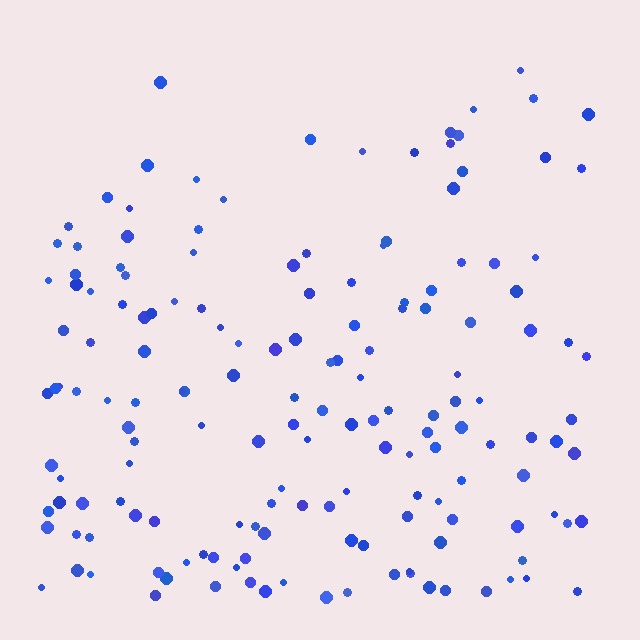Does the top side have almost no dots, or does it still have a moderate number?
Still a moderate number, just noticeably fewer than the bottom.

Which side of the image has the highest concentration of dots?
The bottom.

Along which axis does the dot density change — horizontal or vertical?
Vertical.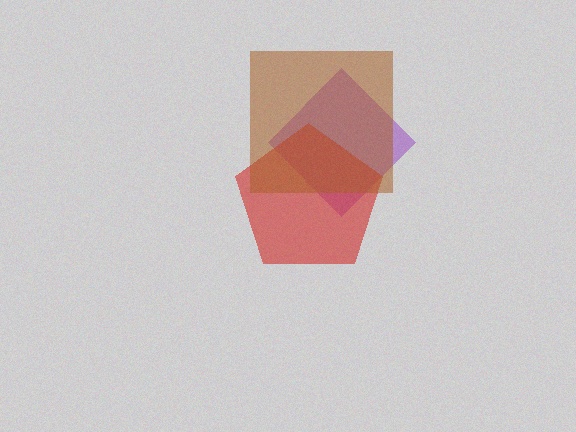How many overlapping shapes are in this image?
There are 3 overlapping shapes in the image.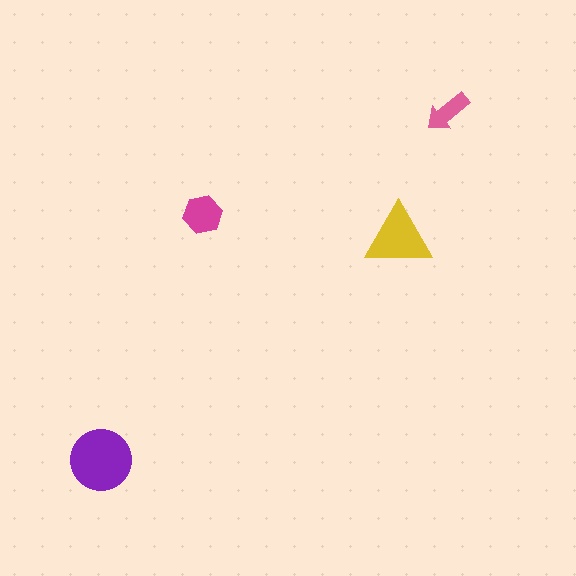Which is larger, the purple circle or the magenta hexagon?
The purple circle.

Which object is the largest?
The purple circle.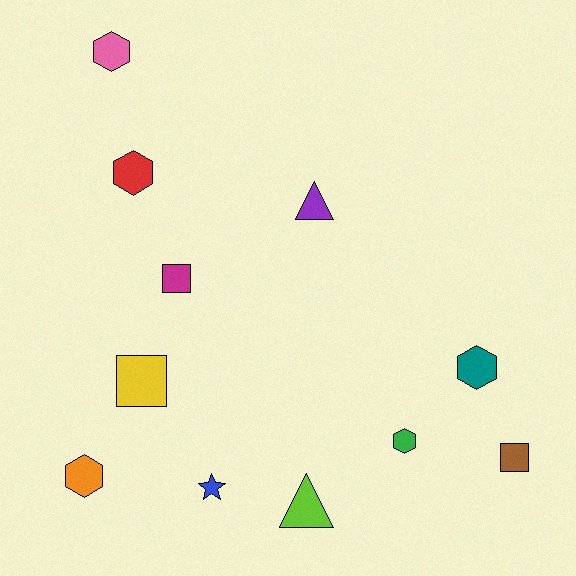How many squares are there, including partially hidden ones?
There are 3 squares.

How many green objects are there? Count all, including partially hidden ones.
There is 1 green object.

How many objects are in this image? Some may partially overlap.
There are 11 objects.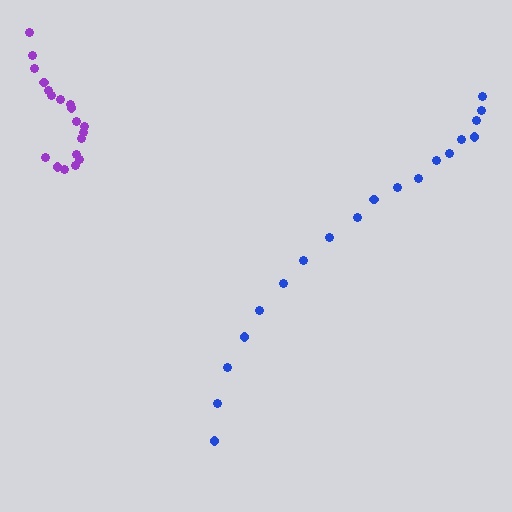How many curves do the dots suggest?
There are 2 distinct paths.